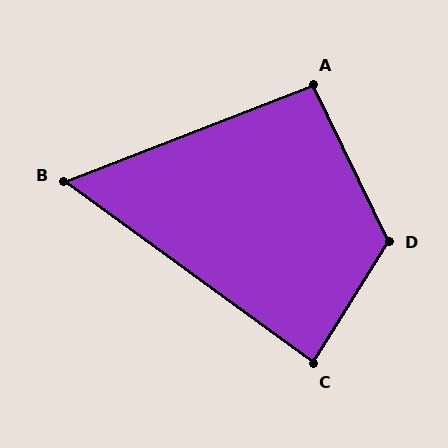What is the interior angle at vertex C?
Approximately 85 degrees (approximately right).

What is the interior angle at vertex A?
Approximately 95 degrees (approximately right).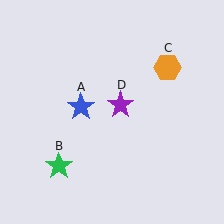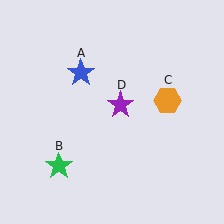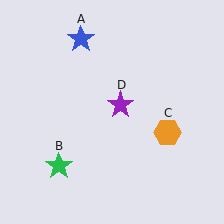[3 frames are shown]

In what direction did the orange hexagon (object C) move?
The orange hexagon (object C) moved down.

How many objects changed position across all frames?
2 objects changed position: blue star (object A), orange hexagon (object C).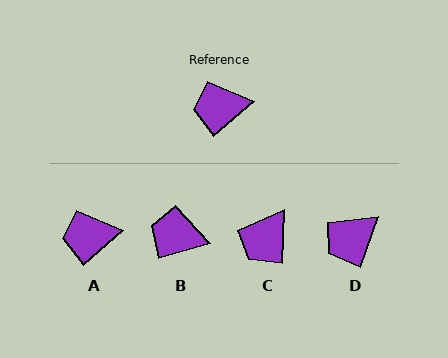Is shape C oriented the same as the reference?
No, it is off by about 47 degrees.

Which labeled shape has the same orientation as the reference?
A.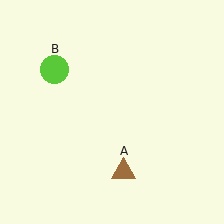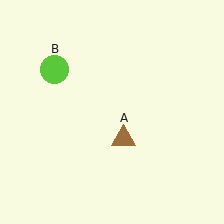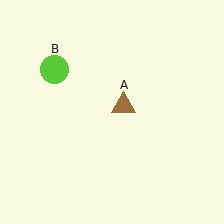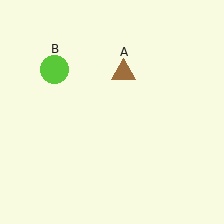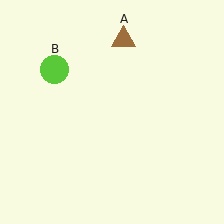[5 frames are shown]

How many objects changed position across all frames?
1 object changed position: brown triangle (object A).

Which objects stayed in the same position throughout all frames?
Lime circle (object B) remained stationary.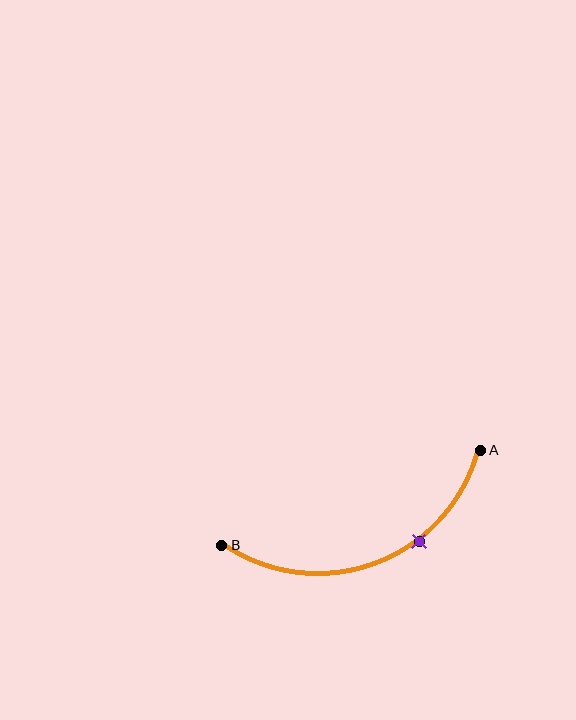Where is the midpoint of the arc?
The arc midpoint is the point on the curve farthest from the straight line joining A and B. It sits below that line.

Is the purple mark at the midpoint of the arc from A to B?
No. The purple mark lies on the arc but is closer to endpoint A. The arc midpoint would be at the point on the curve equidistant along the arc from both A and B.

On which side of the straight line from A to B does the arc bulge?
The arc bulges below the straight line connecting A and B.